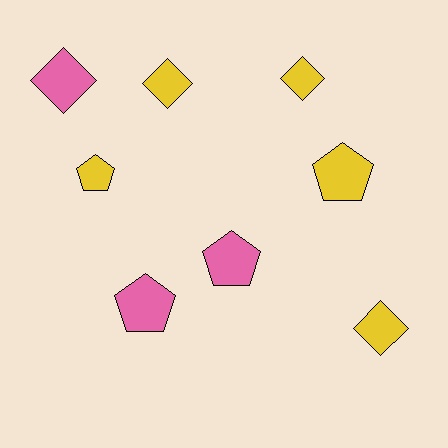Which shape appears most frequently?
Diamond, with 4 objects.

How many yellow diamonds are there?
There are 3 yellow diamonds.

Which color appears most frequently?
Yellow, with 5 objects.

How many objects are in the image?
There are 8 objects.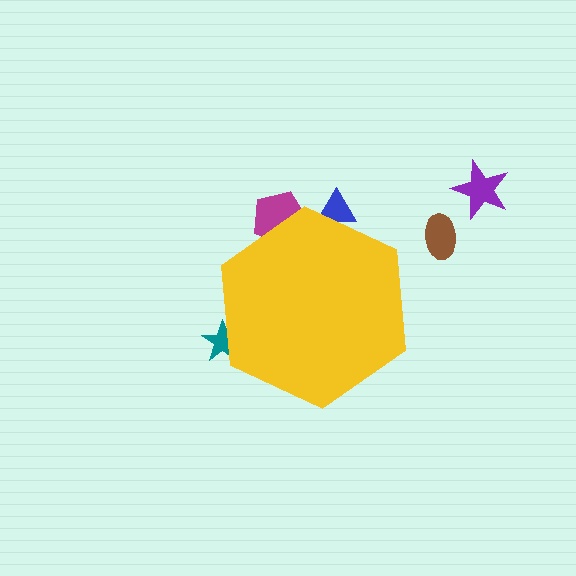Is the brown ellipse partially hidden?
No, the brown ellipse is fully visible.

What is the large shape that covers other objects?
A yellow hexagon.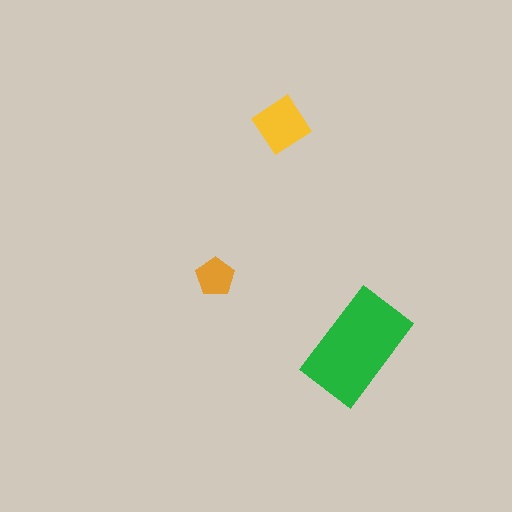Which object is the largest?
The green rectangle.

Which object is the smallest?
The orange pentagon.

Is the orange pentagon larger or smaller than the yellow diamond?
Smaller.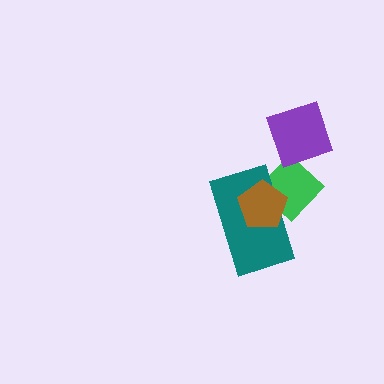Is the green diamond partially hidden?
Yes, it is partially covered by another shape.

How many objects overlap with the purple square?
0 objects overlap with the purple square.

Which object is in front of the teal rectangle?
The brown pentagon is in front of the teal rectangle.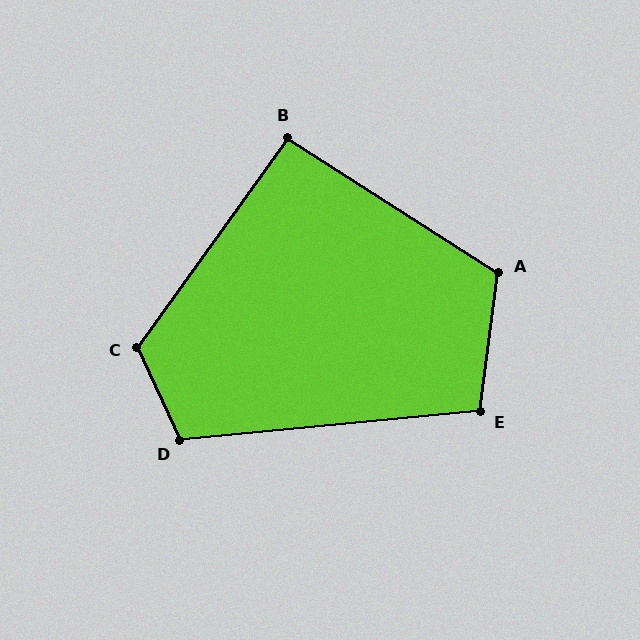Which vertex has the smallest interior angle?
B, at approximately 93 degrees.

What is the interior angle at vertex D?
Approximately 109 degrees (obtuse).